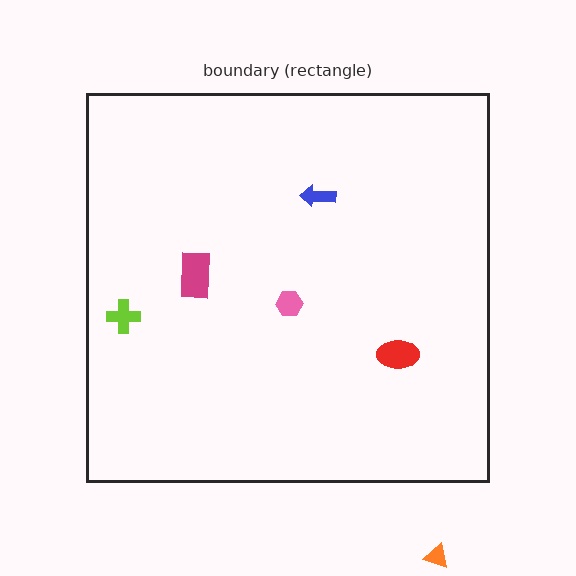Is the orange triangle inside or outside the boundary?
Outside.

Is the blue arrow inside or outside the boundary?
Inside.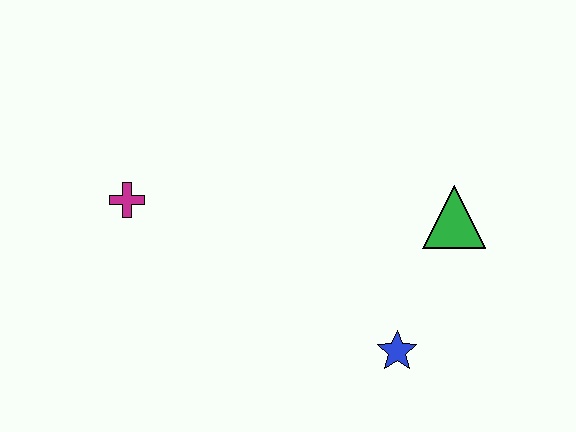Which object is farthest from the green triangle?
The magenta cross is farthest from the green triangle.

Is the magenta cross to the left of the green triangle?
Yes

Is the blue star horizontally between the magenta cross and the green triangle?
Yes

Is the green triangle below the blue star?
No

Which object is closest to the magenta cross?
The blue star is closest to the magenta cross.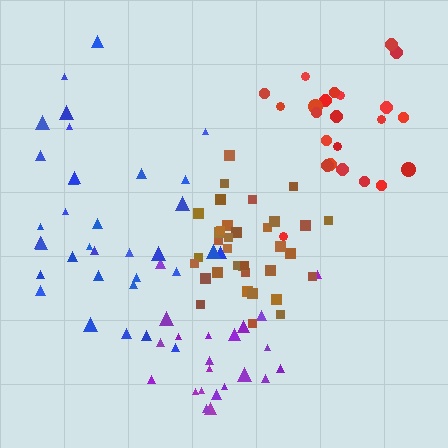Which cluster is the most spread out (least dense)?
Blue.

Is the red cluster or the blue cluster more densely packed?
Red.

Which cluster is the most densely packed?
Brown.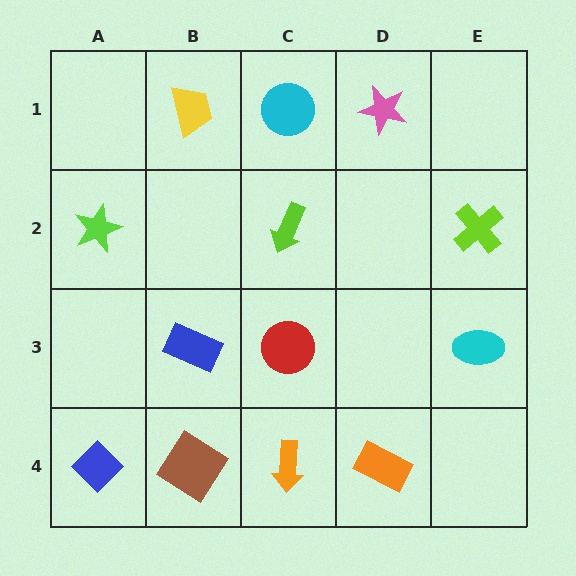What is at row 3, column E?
A cyan ellipse.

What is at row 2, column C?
A lime arrow.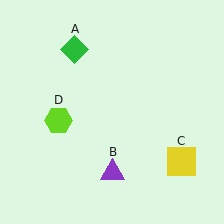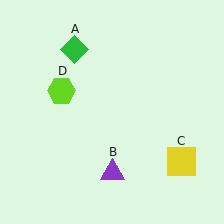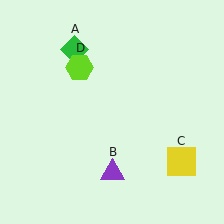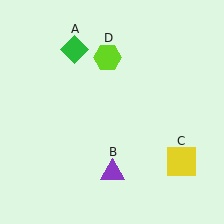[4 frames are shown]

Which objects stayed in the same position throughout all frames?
Green diamond (object A) and purple triangle (object B) and yellow square (object C) remained stationary.